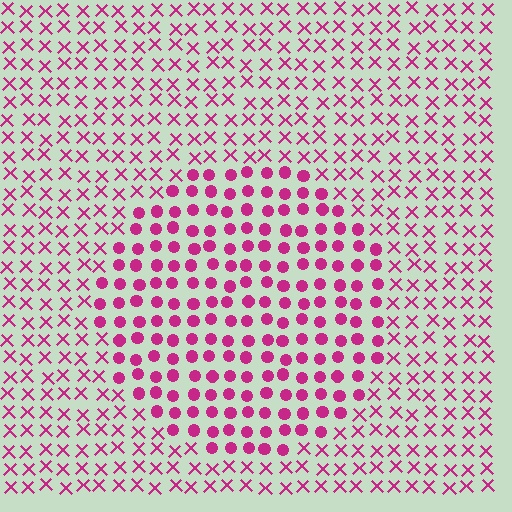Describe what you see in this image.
The image is filled with small magenta elements arranged in a uniform grid. A circle-shaped region contains circles, while the surrounding area contains X marks. The boundary is defined purely by the change in element shape.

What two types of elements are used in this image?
The image uses circles inside the circle region and X marks outside it.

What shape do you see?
I see a circle.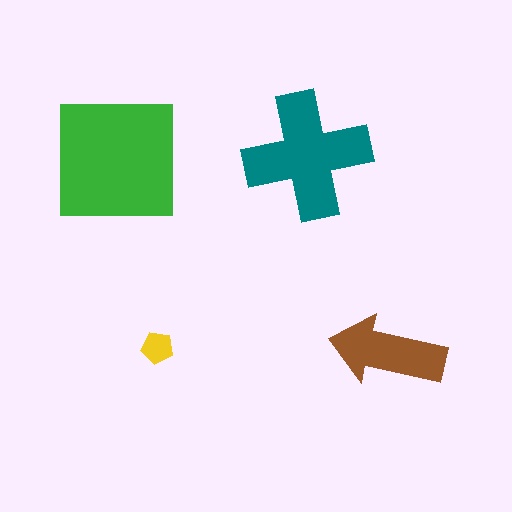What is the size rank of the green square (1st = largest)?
1st.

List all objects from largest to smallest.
The green square, the teal cross, the brown arrow, the yellow pentagon.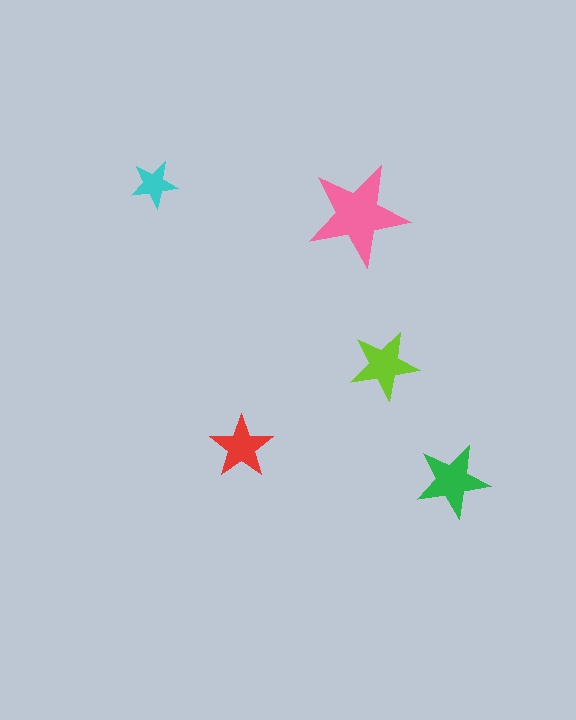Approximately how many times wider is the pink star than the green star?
About 1.5 times wider.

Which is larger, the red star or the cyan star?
The red one.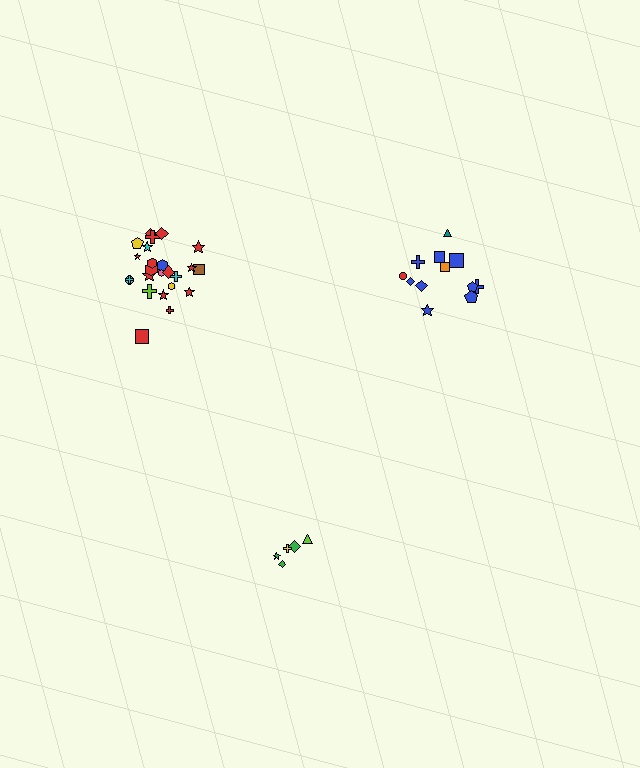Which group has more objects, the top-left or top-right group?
The top-left group.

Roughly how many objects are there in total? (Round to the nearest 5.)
Roughly 40 objects in total.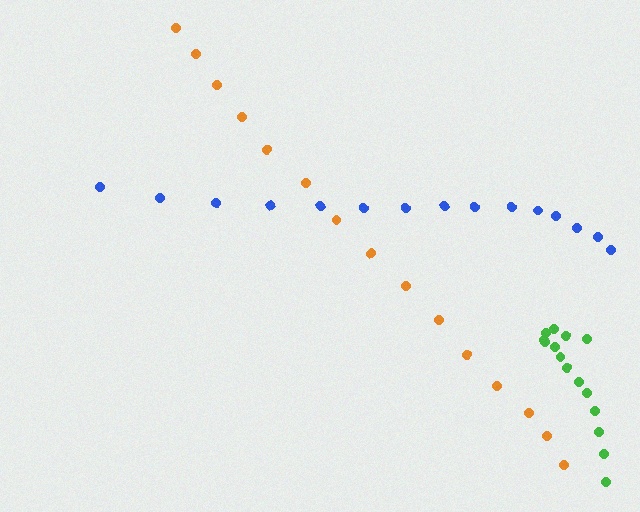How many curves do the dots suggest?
There are 3 distinct paths.